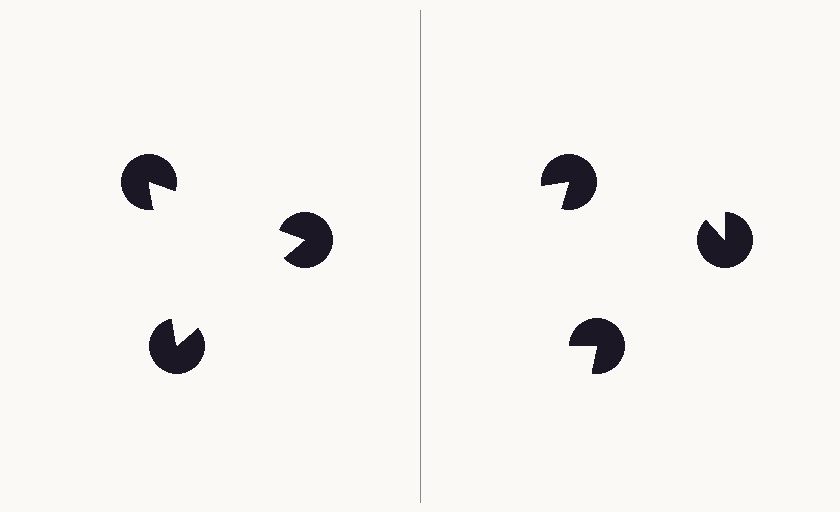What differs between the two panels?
The pac-man discs are positioned identically on both sides; only the wedge orientations differ. On the left they align to a triangle; on the right they are misaligned.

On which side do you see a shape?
An illusory triangle appears on the left side. On the right side the wedge cuts are rotated, so no coherent shape forms.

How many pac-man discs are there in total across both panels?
6 — 3 on each side.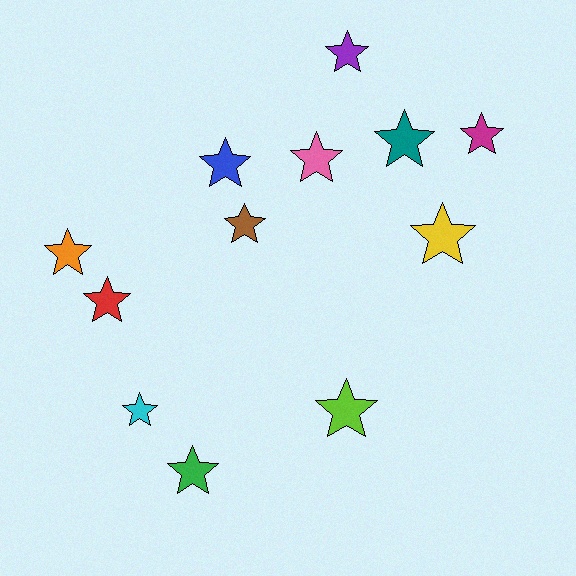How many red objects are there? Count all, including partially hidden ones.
There is 1 red object.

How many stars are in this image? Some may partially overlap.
There are 12 stars.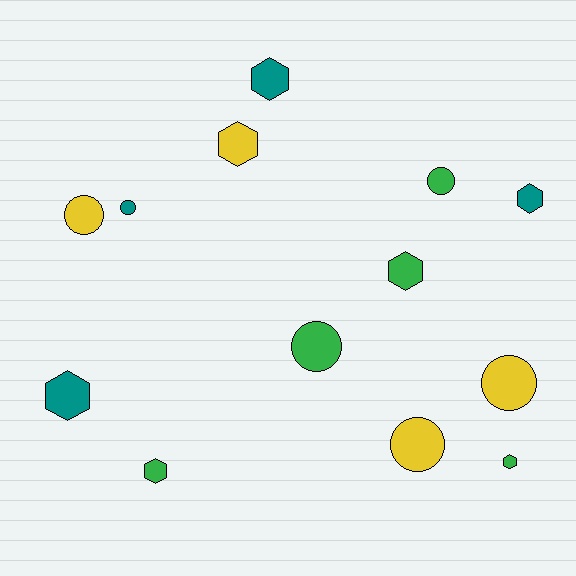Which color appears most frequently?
Green, with 5 objects.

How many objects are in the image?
There are 13 objects.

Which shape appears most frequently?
Hexagon, with 7 objects.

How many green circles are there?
There are 2 green circles.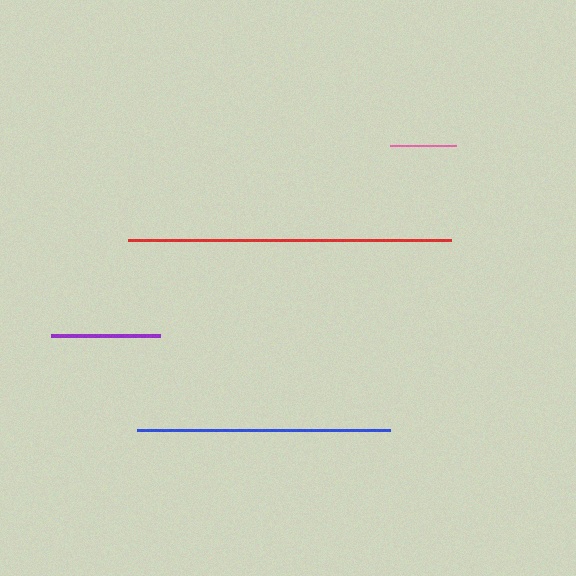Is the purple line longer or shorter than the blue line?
The blue line is longer than the purple line.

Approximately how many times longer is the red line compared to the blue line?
The red line is approximately 1.3 times the length of the blue line.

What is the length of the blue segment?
The blue segment is approximately 253 pixels long.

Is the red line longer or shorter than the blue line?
The red line is longer than the blue line.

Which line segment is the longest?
The red line is the longest at approximately 324 pixels.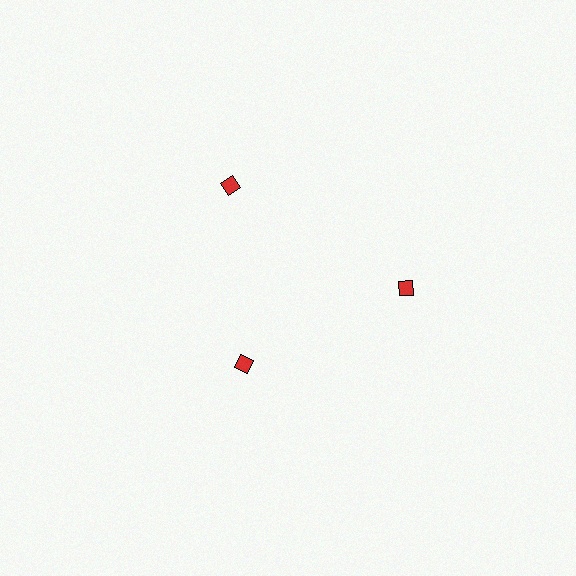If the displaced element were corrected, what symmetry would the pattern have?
It would have 3-fold rotational symmetry — the pattern would map onto itself every 120 degrees.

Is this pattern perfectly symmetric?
No. The 3 red diamonds are arranged in a ring, but one element near the 7 o'clock position is pulled inward toward the center, breaking the 3-fold rotational symmetry.